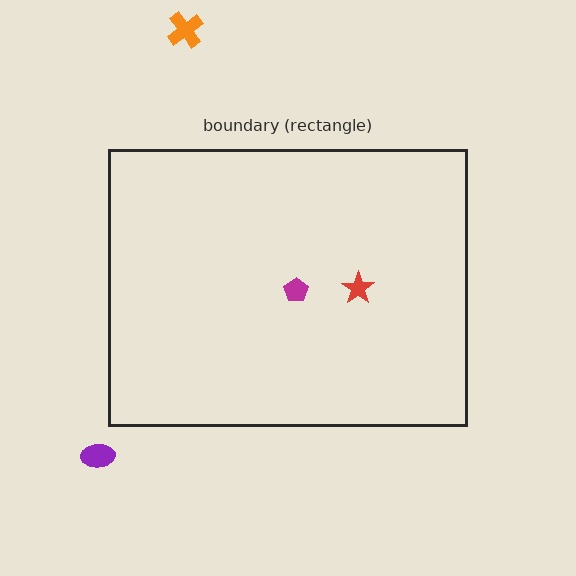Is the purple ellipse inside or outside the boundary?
Outside.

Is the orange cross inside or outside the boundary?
Outside.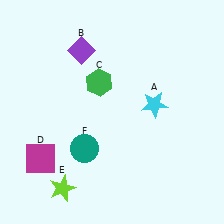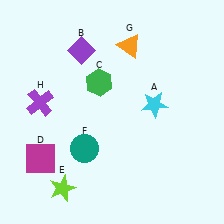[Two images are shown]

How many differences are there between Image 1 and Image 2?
There are 2 differences between the two images.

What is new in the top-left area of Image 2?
A purple cross (H) was added in the top-left area of Image 2.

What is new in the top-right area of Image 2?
An orange triangle (G) was added in the top-right area of Image 2.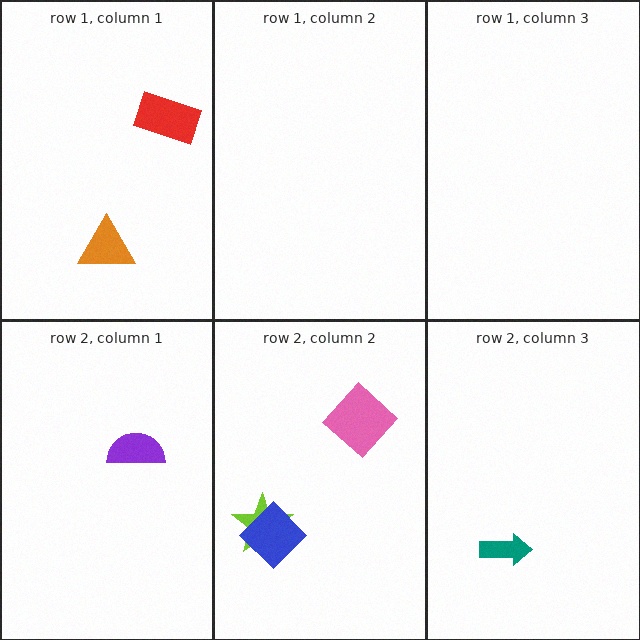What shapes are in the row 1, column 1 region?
The orange triangle, the red rectangle.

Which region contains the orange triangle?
The row 1, column 1 region.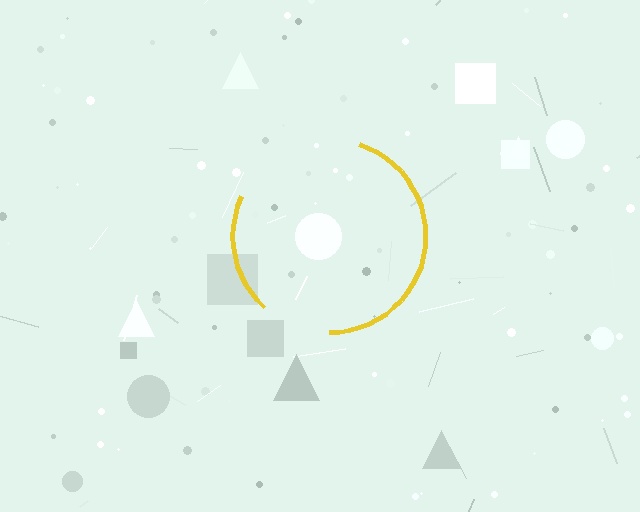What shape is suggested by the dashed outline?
The dashed outline suggests a circle.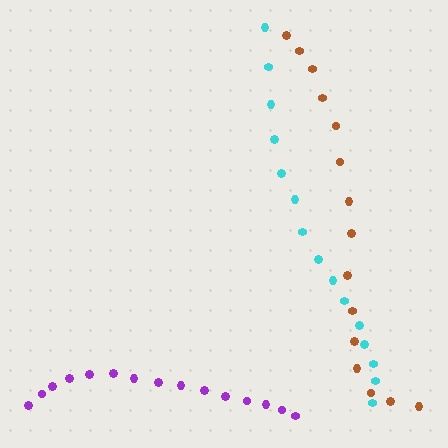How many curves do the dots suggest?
There are 3 distinct paths.